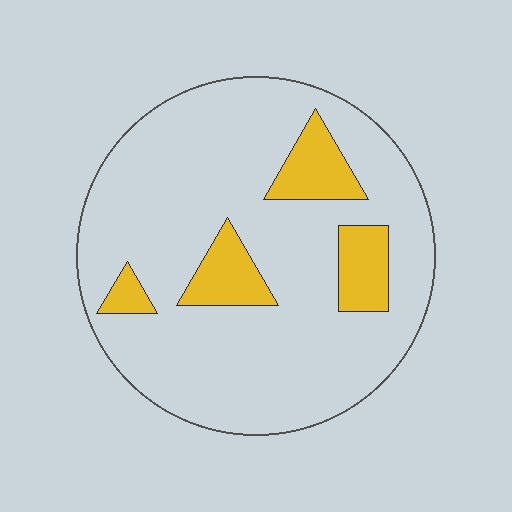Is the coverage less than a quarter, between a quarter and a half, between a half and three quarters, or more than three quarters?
Less than a quarter.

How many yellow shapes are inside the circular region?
4.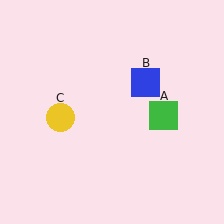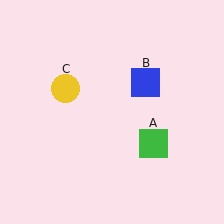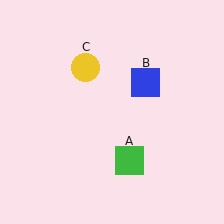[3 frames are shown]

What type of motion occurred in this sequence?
The green square (object A), yellow circle (object C) rotated clockwise around the center of the scene.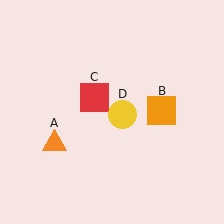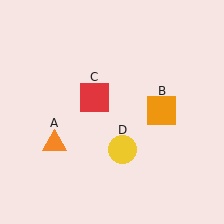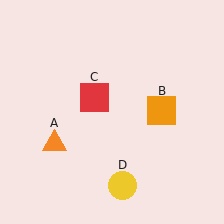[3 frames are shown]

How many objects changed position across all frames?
1 object changed position: yellow circle (object D).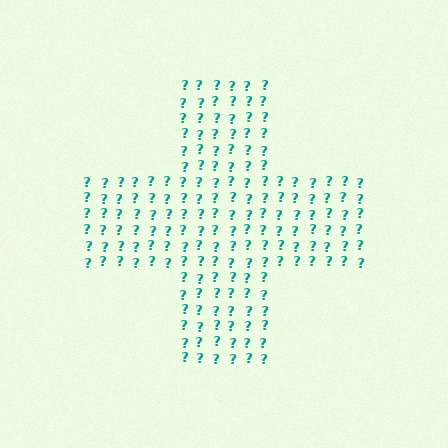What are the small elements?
The small elements are question marks.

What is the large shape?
The large shape is a cross.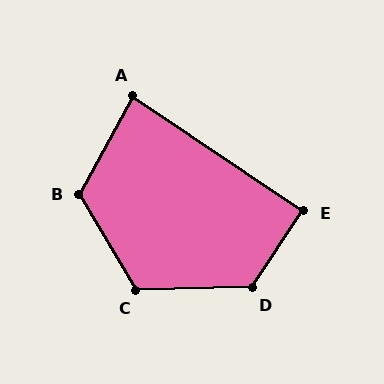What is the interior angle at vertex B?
Approximately 121 degrees (obtuse).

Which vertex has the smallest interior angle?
A, at approximately 85 degrees.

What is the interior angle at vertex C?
Approximately 119 degrees (obtuse).